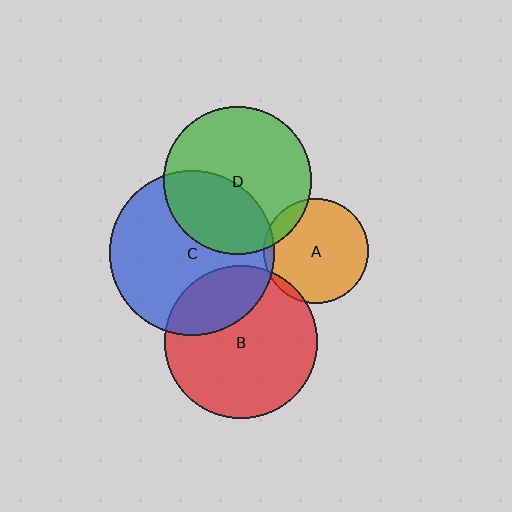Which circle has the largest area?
Circle C (blue).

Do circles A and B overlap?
Yes.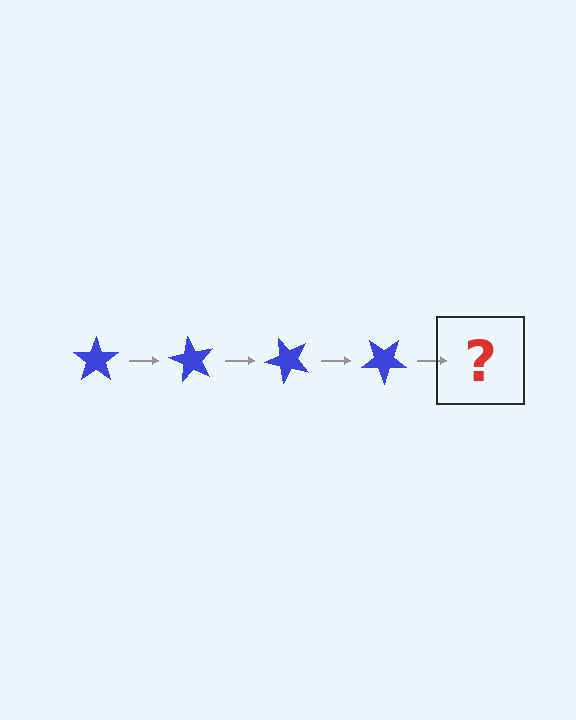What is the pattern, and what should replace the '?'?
The pattern is that the star rotates 60 degrees each step. The '?' should be a blue star rotated 240 degrees.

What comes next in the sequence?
The next element should be a blue star rotated 240 degrees.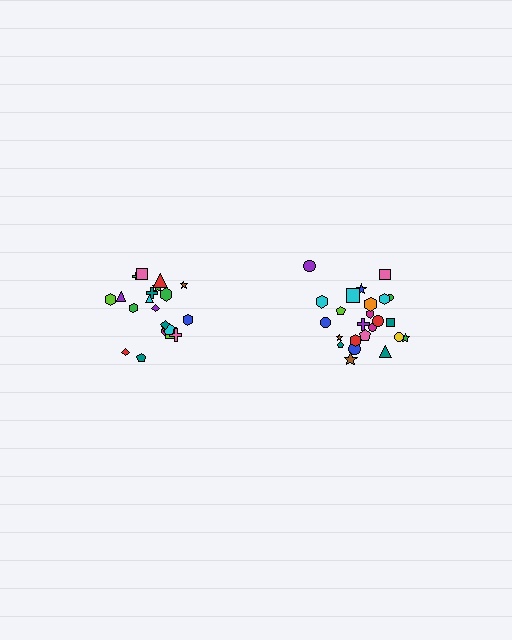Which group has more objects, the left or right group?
The right group.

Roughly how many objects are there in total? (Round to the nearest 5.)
Roughly 45 objects in total.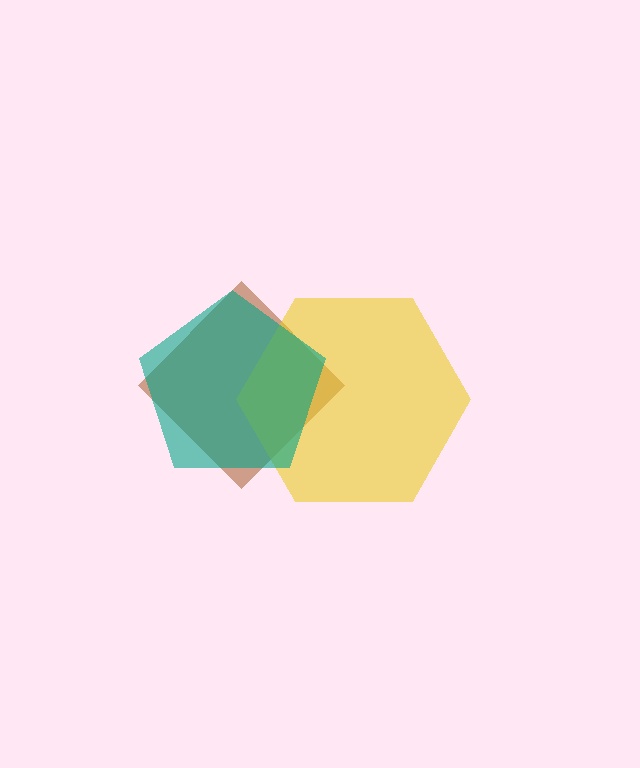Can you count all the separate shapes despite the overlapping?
Yes, there are 3 separate shapes.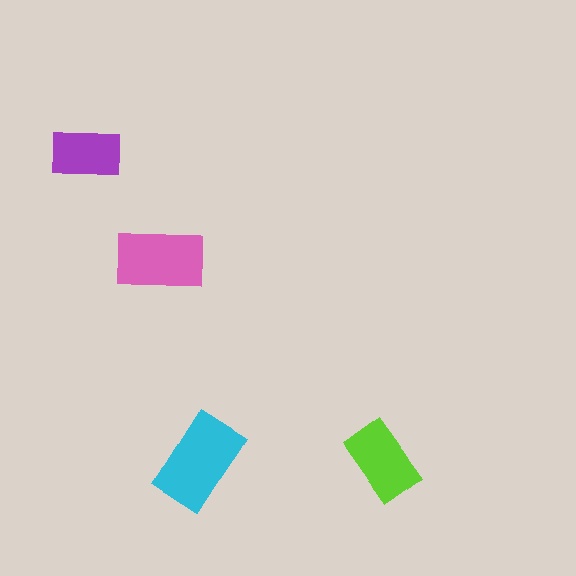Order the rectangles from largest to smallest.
the cyan one, the pink one, the lime one, the purple one.